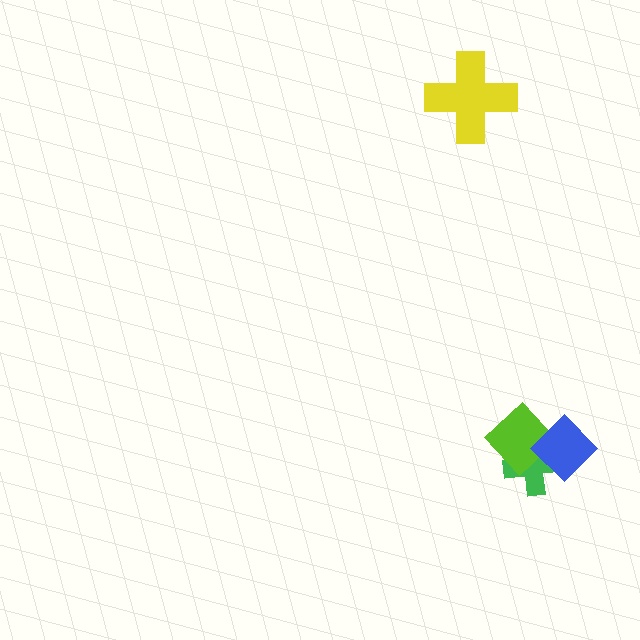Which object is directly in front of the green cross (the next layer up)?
The lime diamond is directly in front of the green cross.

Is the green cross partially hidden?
Yes, it is partially covered by another shape.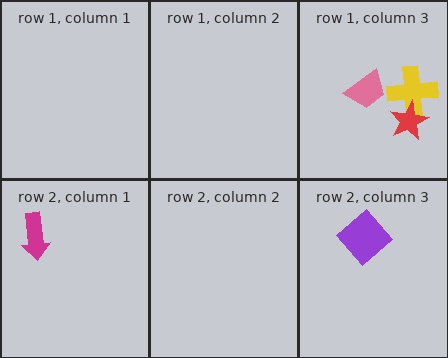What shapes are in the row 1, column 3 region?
The yellow cross, the pink trapezoid, the red star.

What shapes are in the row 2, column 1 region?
The magenta arrow.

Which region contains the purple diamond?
The row 2, column 3 region.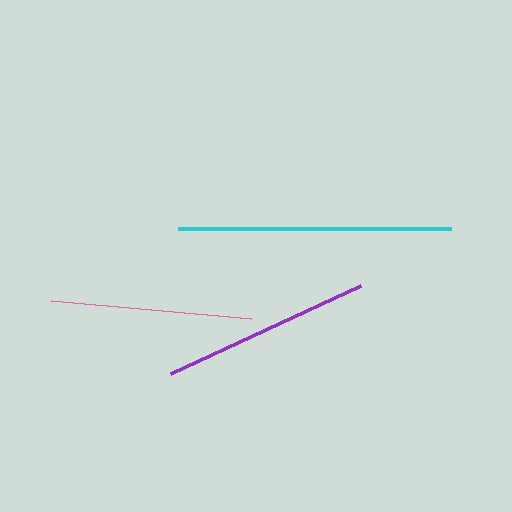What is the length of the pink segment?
The pink segment is approximately 200 pixels long.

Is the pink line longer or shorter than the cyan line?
The cyan line is longer than the pink line.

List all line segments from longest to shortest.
From longest to shortest: cyan, purple, pink.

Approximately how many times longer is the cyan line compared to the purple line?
The cyan line is approximately 1.3 times the length of the purple line.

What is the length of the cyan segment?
The cyan segment is approximately 274 pixels long.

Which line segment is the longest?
The cyan line is the longest at approximately 274 pixels.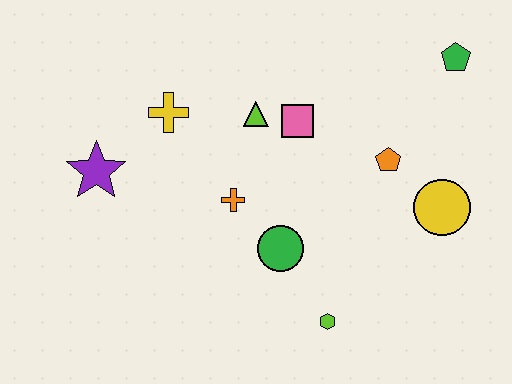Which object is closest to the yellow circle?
The orange pentagon is closest to the yellow circle.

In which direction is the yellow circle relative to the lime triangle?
The yellow circle is to the right of the lime triangle.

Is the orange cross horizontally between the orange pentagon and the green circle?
No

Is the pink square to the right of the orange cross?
Yes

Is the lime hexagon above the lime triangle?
No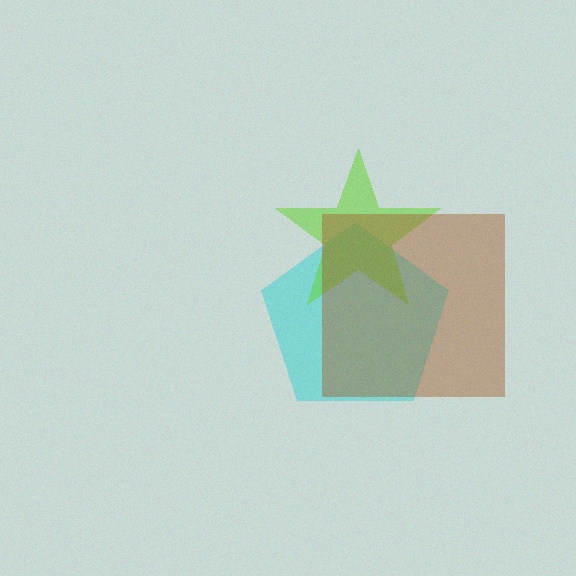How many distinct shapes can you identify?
There are 3 distinct shapes: a cyan pentagon, a lime star, a brown square.